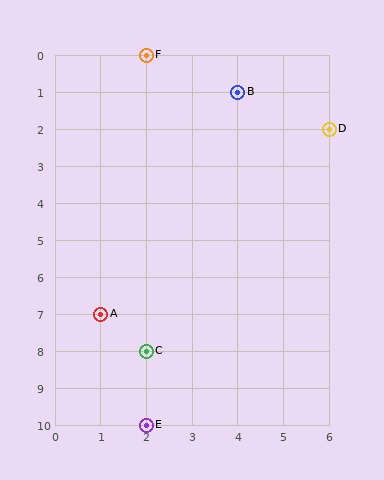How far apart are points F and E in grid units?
Points F and E are 10 rows apart.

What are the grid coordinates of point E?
Point E is at grid coordinates (2, 10).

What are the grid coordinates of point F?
Point F is at grid coordinates (2, 0).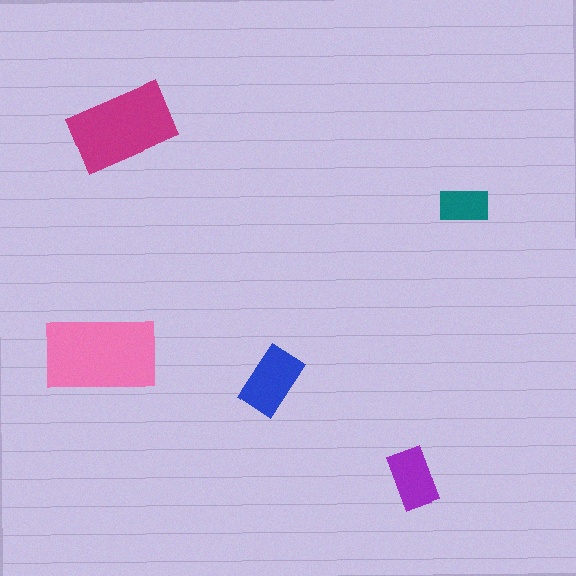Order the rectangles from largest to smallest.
the pink one, the magenta one, the blue one, the purple one, the teal one.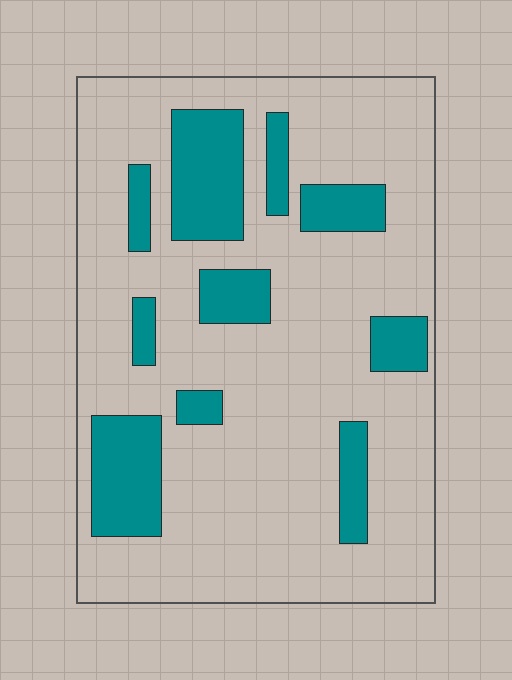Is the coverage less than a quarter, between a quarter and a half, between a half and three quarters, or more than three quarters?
Less than a quarter.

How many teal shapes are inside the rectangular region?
10.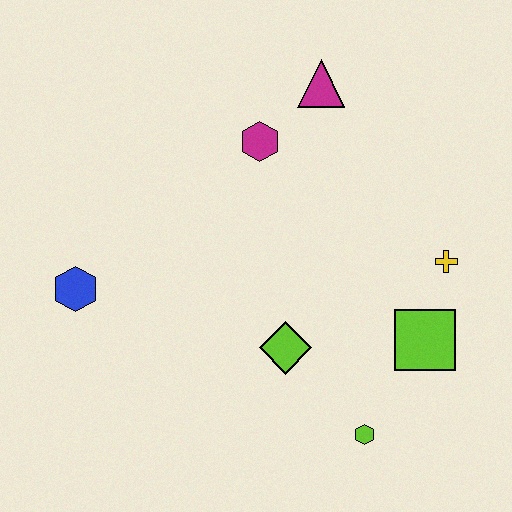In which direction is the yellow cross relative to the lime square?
The yellow cross is above the lime square.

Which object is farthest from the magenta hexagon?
The lime hexagon is farthest from the magenta hexagon.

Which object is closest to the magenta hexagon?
The magenta triangle is closest to the magenta hexagon.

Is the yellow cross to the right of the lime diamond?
Yes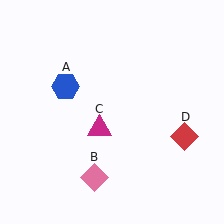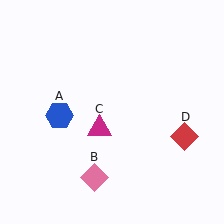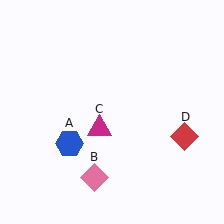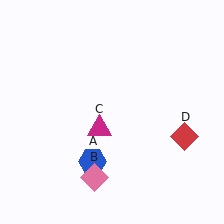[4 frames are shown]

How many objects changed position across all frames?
1 object changed position: blue hexagon (object A).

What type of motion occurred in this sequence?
The blue hexagon (object A) rotated counterclockwise around the center of the scene.